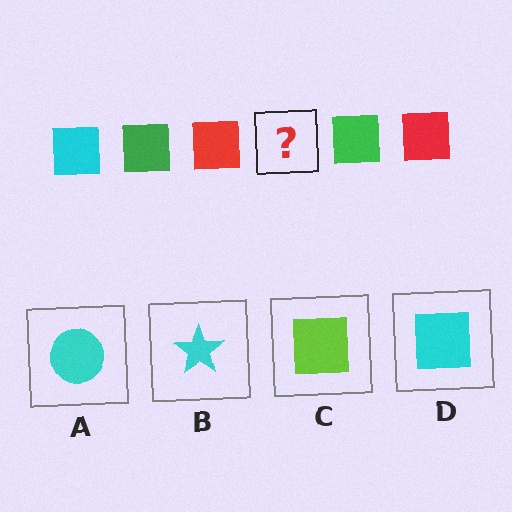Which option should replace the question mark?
Option D.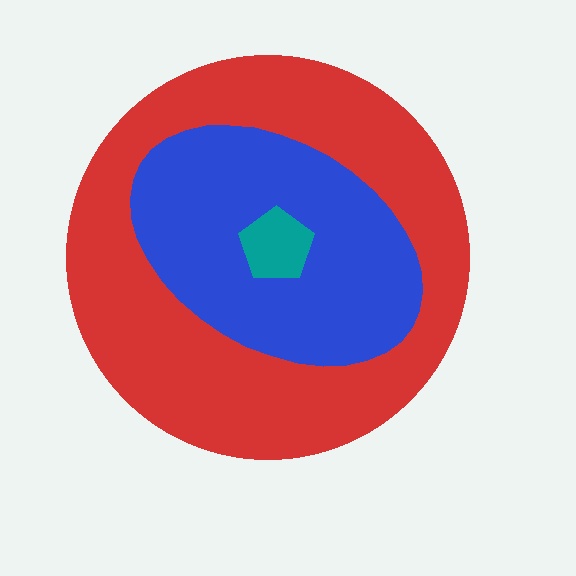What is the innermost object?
The teal pentagon.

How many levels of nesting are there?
3.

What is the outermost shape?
The red circle.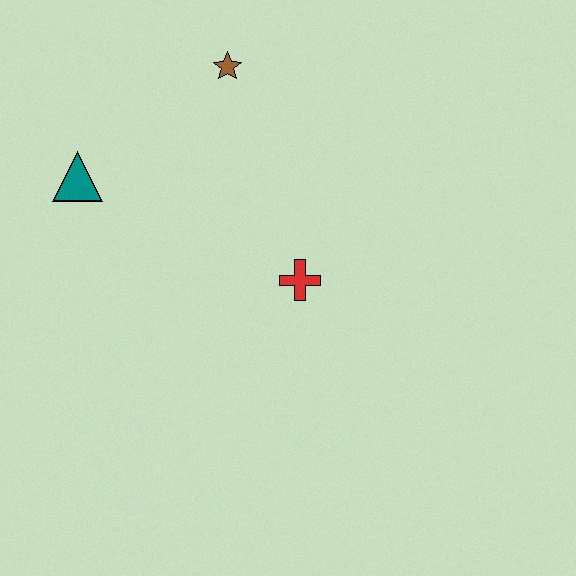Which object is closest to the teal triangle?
The brown star is closest to the teal triangle.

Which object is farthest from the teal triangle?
The red cross is farthest from the teal triangle.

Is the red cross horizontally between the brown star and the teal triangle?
No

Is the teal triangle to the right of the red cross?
No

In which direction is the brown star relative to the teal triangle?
The brown star is to the right of the teal triangle.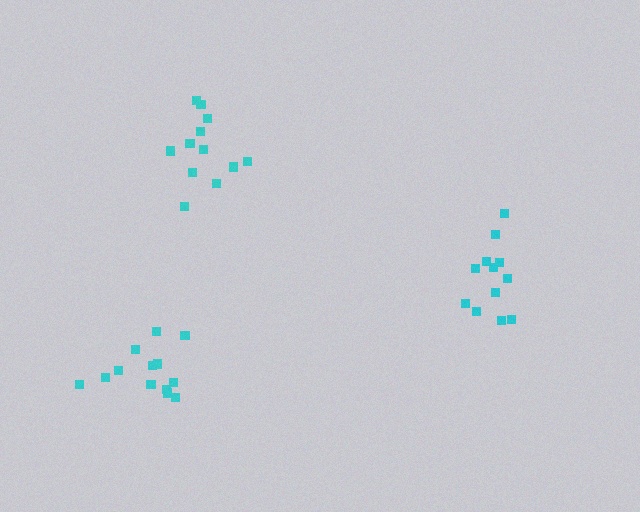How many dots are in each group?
Group 1: 12 dots, Group 2: 12 dots, Group 3: 13 dots (37 total).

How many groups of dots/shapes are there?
There are 3 groups.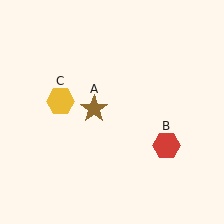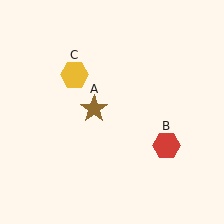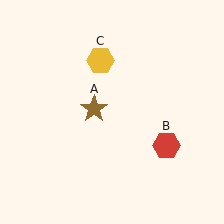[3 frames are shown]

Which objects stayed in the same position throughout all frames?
Brown star (object A) and red hexagon (object B) remained stationary.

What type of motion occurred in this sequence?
The yellow hexagon (object C) rotated clockwise around the center of the scene.